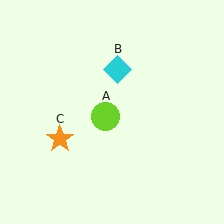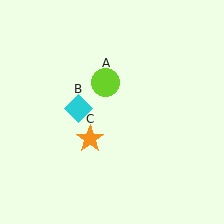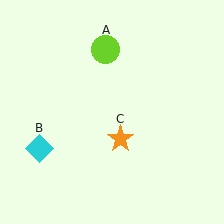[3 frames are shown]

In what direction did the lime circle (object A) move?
The lime circle (object A) moved up.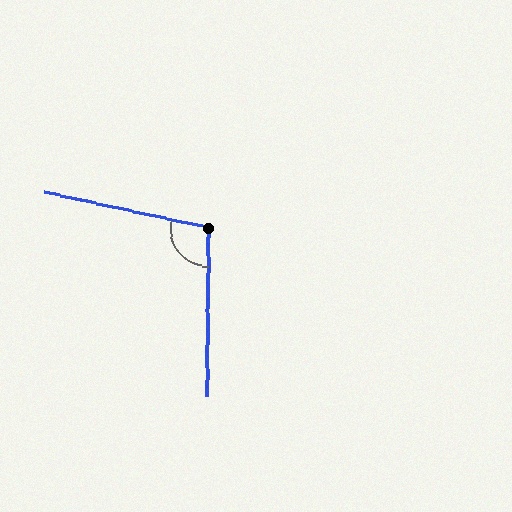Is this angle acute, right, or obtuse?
It is obtuse.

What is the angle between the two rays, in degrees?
Approximately 102 degrees.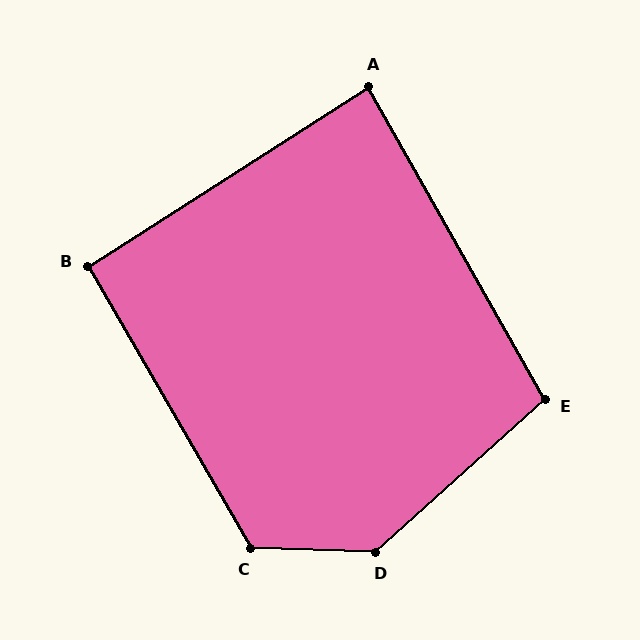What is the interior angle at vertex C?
Approximately 122 degrees (obtuse).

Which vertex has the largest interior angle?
D, at approximately 136 degrees.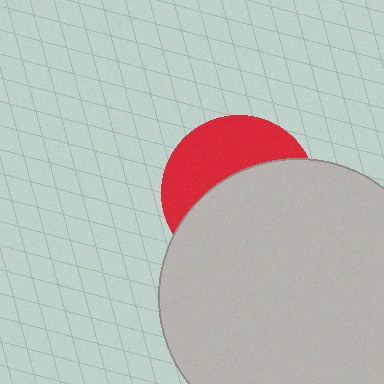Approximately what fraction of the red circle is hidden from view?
Roughly 60% of the red circle is hidden behind the light gray circle.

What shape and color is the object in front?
The object in front is a light gray circle.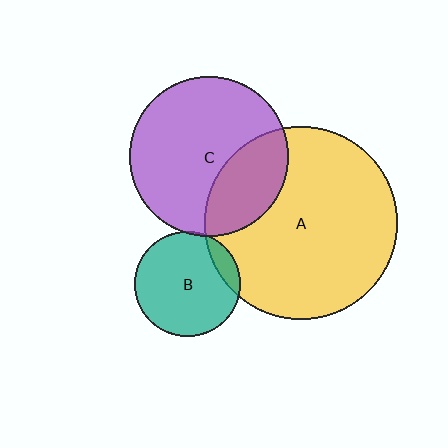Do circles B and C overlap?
Yes.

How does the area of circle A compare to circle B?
Approximately 3.4 times.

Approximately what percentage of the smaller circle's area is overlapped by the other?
Approximately 5%.